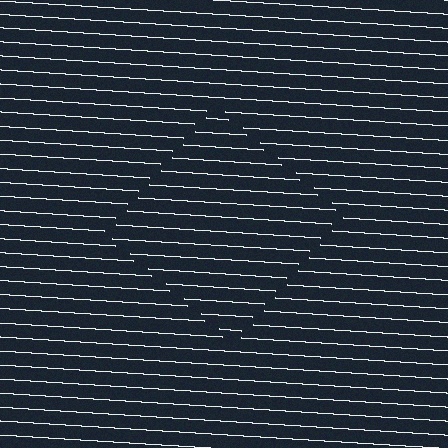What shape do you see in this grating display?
An illusory square. The interior of the shape contains the same grating, shifted by half a period — the contour is defined by the phase discontinuity where line-ends from the inner and outer gratings abut.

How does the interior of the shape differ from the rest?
The interior of the shape contains the same grating, shifted by half a period — the contour is defined by the phase discontinuity where line-ends from the inner and outer gratings abut.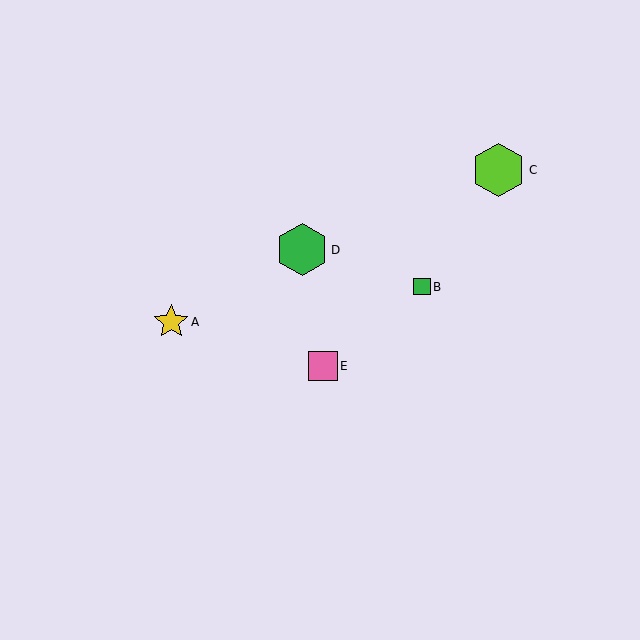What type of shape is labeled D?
Shape D is a green hexagon.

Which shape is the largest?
The lime hexagon (labeled C) is the largest.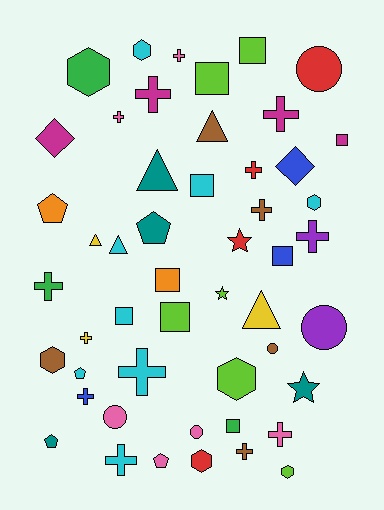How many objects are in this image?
There are 50 objects.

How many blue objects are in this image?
There are 3 blue objects.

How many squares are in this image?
There are 9 squares.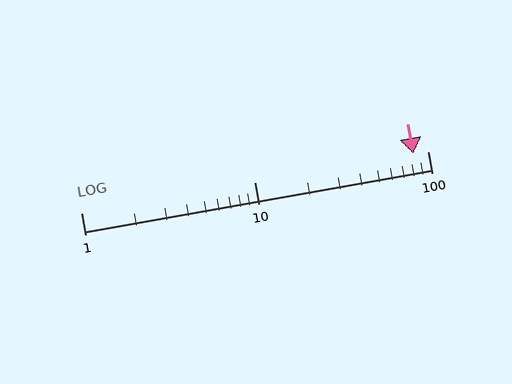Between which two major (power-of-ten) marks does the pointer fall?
The pointer is between 10 and 100.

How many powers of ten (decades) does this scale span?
The scale spans 2 decades, from 1 to 100.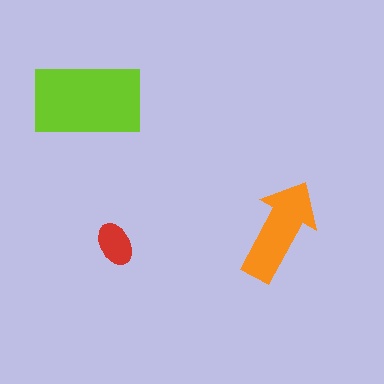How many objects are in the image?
There are 3 objects in the image.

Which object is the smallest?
The red ellipse.